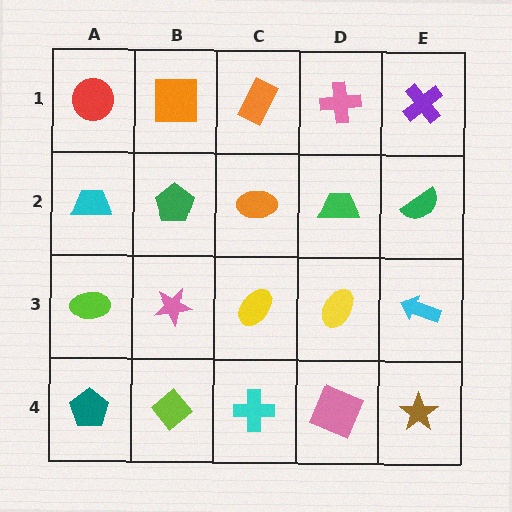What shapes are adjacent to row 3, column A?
A cyan trapezoid (row 2, column A), a teal pentagon (row 4, column A), a pink star (row 3, column B).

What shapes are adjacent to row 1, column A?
A cyan trapezoid (row 2, column A), an orange square (row 1, column B).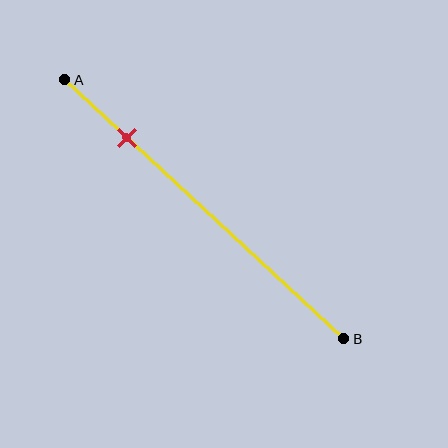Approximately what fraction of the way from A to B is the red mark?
The red mark is approximately 20% of the way from A to B.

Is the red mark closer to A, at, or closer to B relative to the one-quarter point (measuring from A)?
The red mark is approximately at the one-quarter point of segment AB.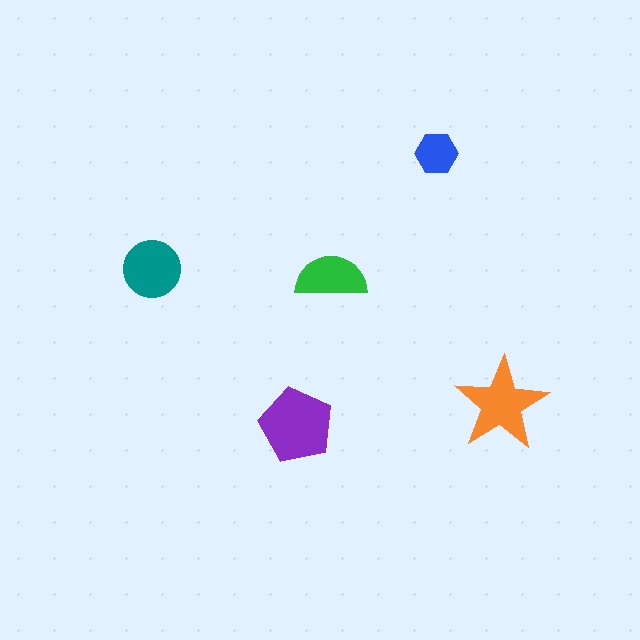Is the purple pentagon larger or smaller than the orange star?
Larger.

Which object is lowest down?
The purple pentagon is bottommost.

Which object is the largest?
The purple pentagon.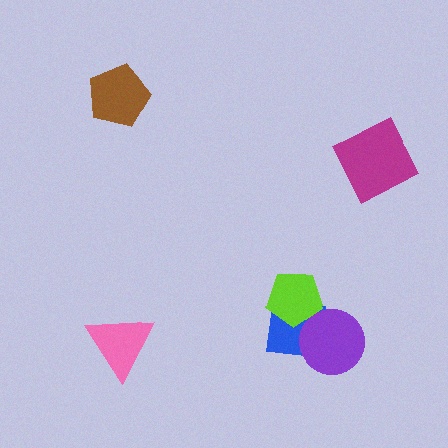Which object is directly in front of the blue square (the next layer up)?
The purple circle is directly in front of the blue square.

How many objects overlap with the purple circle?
1 object overlaps with the purple circle.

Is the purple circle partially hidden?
No, no other shape covers it.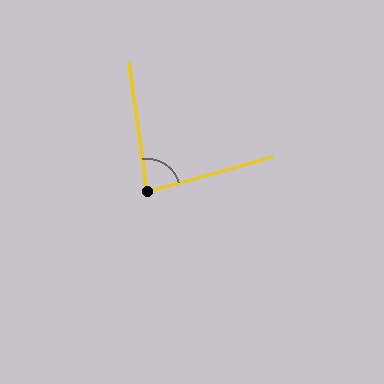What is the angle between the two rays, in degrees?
Approximately 83 degrees.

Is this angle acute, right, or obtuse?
It is acute.